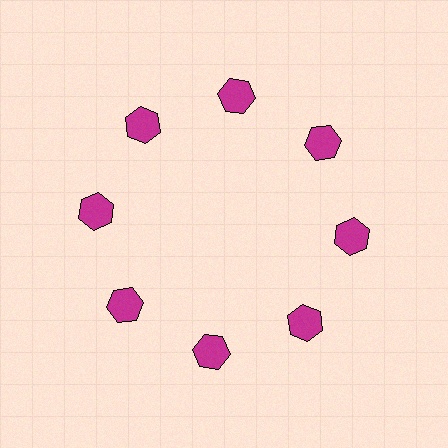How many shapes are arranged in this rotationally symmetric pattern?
There are 8 shapes, arranged in 8 groups of 1.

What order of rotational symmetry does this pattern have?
This pattern has 8-fold rotational symmetry.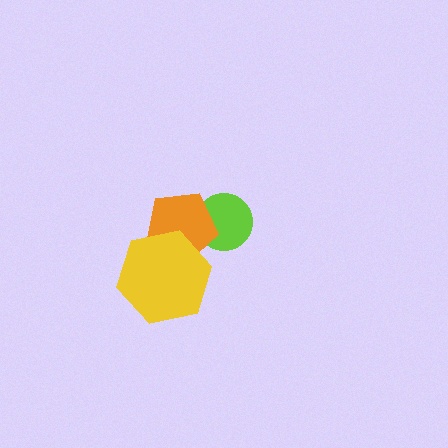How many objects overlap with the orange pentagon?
2 objects overlap with the orange pentagon.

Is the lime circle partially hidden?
Yes, it is partially covered by another shape.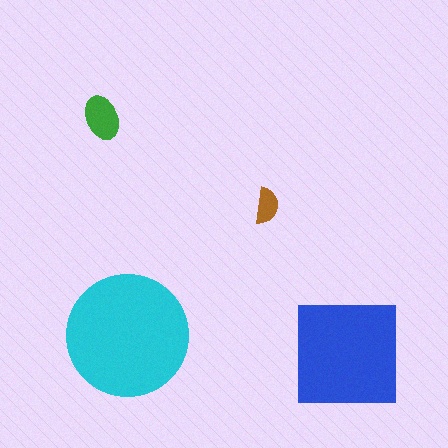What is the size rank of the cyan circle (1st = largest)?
1st.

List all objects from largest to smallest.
The cyan circle, the blue square, the green ellipse, the brown semicircle.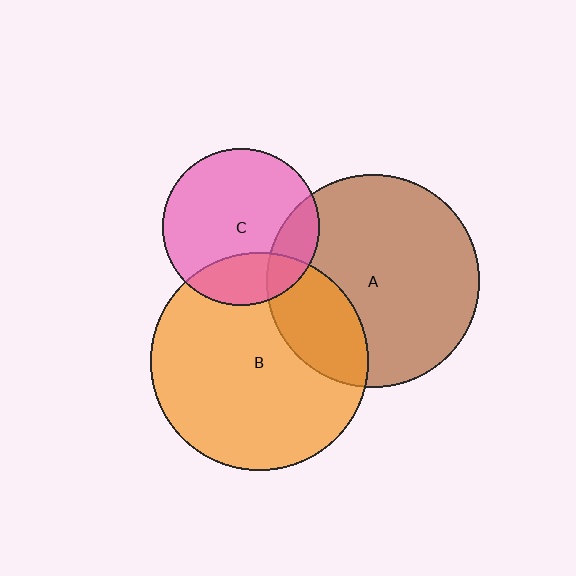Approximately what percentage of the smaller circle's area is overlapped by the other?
Approximately 25%.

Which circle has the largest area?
Circle B (orange).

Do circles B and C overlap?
Yes.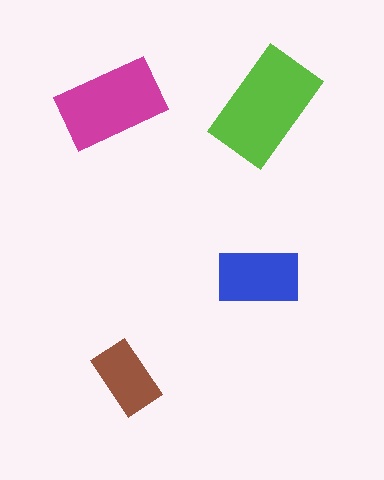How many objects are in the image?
There are 4 objects in the image.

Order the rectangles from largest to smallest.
the lime one, the magenta one, the blue one, the brown one.